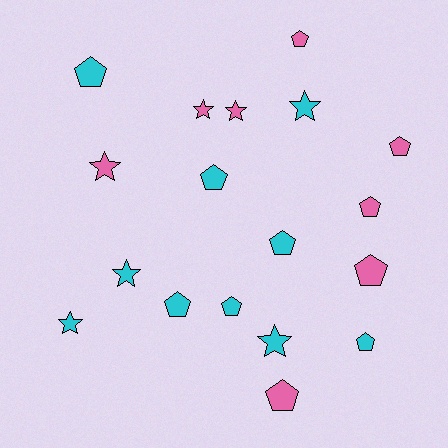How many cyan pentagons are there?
There are 6 cyan pentagons.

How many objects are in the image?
There are 18 objects.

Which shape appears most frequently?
Pentagon, with 11 objects.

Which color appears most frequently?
Cyan, with 10 objects.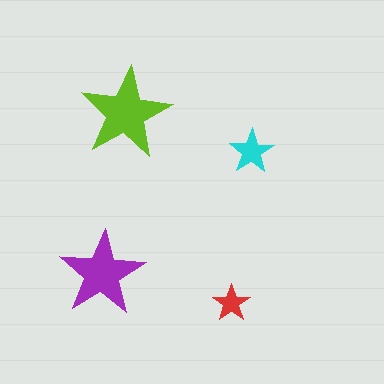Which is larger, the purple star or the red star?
The purple one.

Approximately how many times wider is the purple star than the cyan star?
About 2 times wider.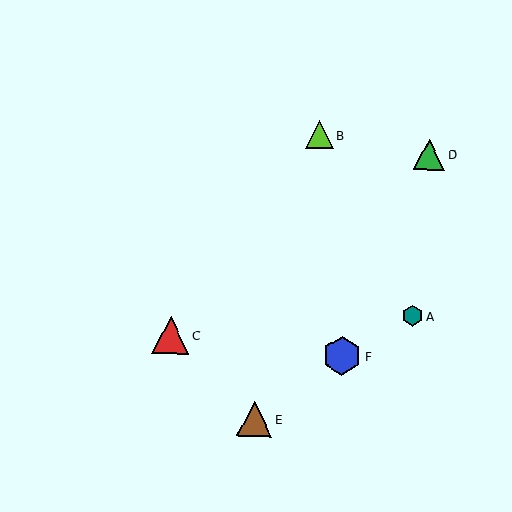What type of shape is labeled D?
Shape D is a green triangle.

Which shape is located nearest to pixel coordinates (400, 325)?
The teal hexagon (labeled A) at (413, 316) is nearest to that location.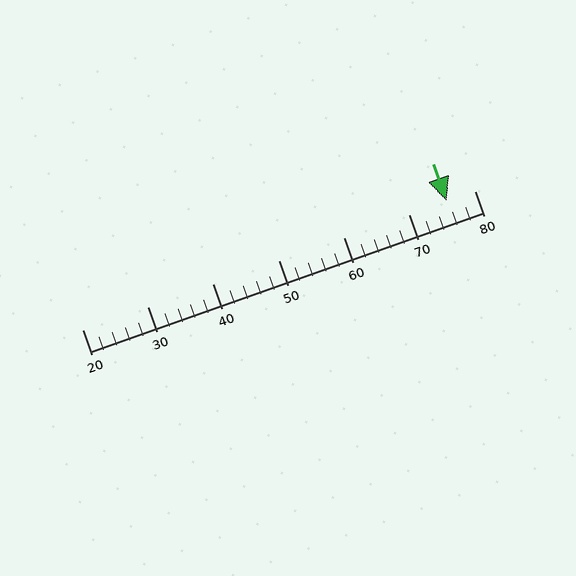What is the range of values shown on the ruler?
The ruler shows values from 20 to 80.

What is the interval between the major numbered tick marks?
The major tick marks are spaced 10 units apart.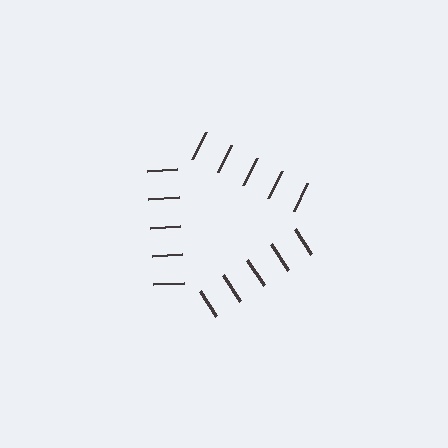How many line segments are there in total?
15 — 5 along each of the 3 edges.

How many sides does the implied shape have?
3 sides — the line-ends trace a triangle.